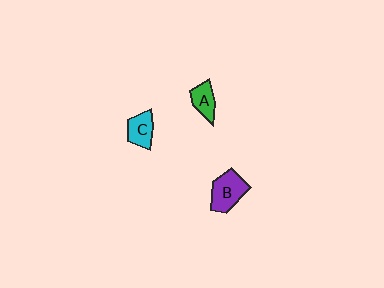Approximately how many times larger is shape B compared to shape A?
Approximately 1.6 times.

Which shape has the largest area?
Shape B (purple).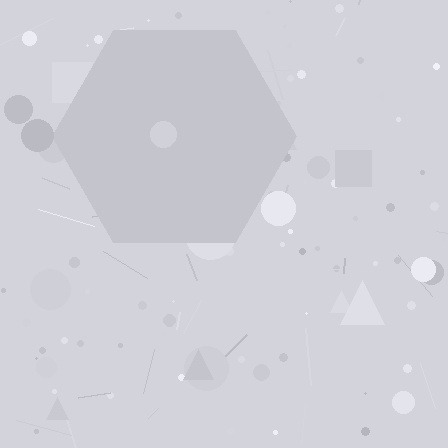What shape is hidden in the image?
A hexagon is hidden in the image.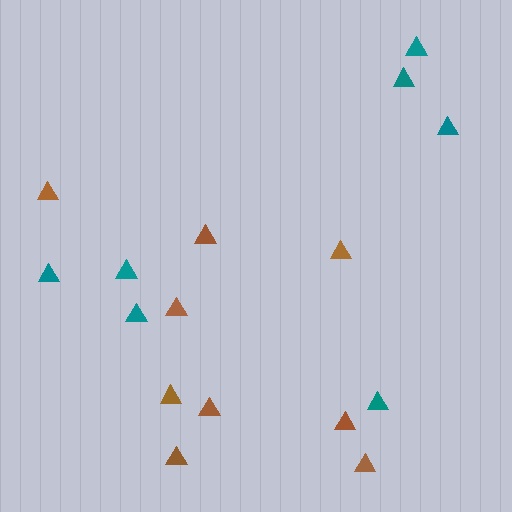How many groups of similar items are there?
There are 2 groups: one group of brown triangles (9) and one group of teal triangles (7).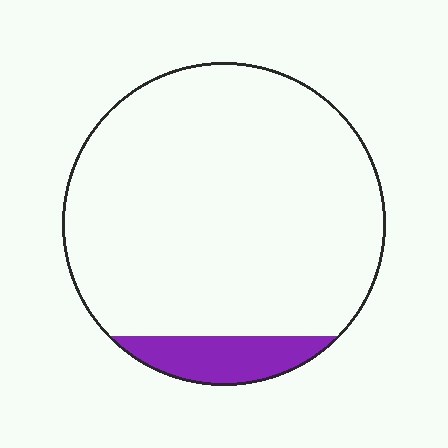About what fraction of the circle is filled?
About one tenth (1/10).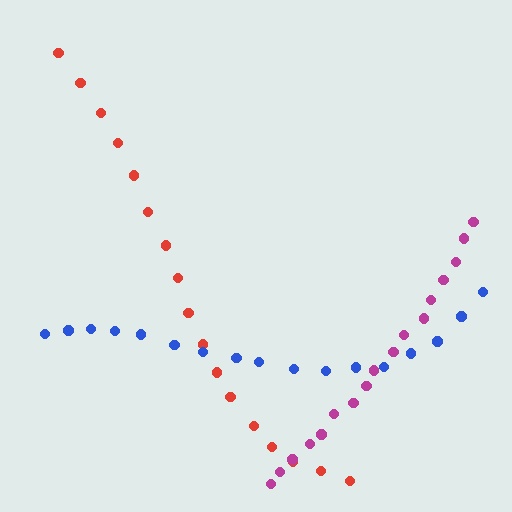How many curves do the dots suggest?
There are 3 distinct paths.